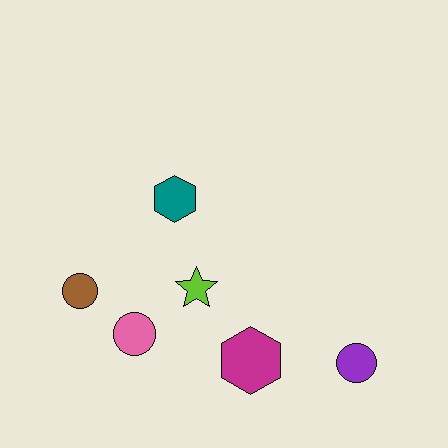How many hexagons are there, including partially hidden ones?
There are 2 hexagons.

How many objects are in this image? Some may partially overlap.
There are 6 objects.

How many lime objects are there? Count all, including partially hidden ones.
There is 1 lime object.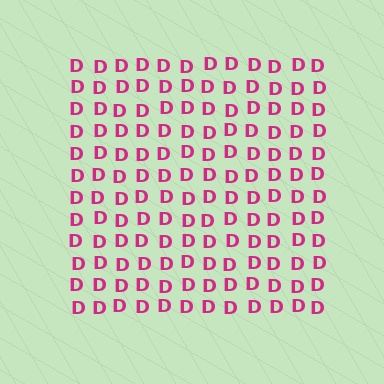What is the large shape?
The large shape is a square.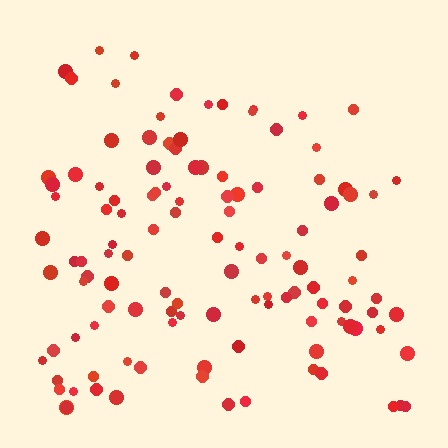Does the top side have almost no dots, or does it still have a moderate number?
Still a moderate number, just noticeably fewer than the bottom.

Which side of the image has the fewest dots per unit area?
The top.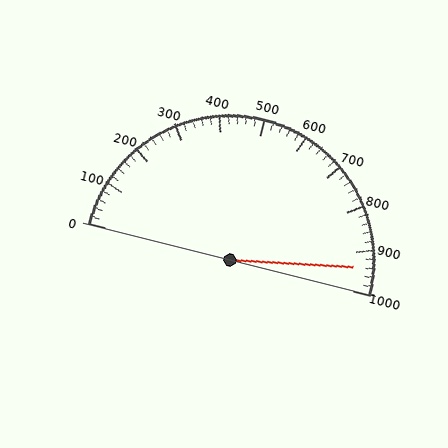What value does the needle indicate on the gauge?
The needle indicates approximately 940.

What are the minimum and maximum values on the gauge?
The gauge ranges from 0 to 1000.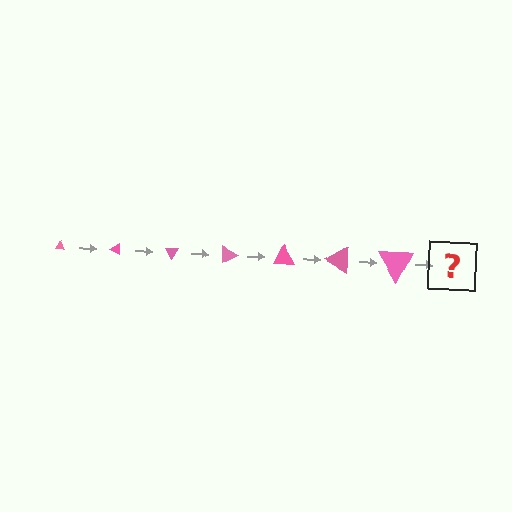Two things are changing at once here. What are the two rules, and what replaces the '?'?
The two rules are that the triangle grows larger each step and it rotates 30 degrees each step. The '?' should be a triangle, larger than the previous one and rotated 210 degrees from the start.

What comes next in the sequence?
The next element should be a triangle, larger than the previous one and rotated 210 degrees from the start.